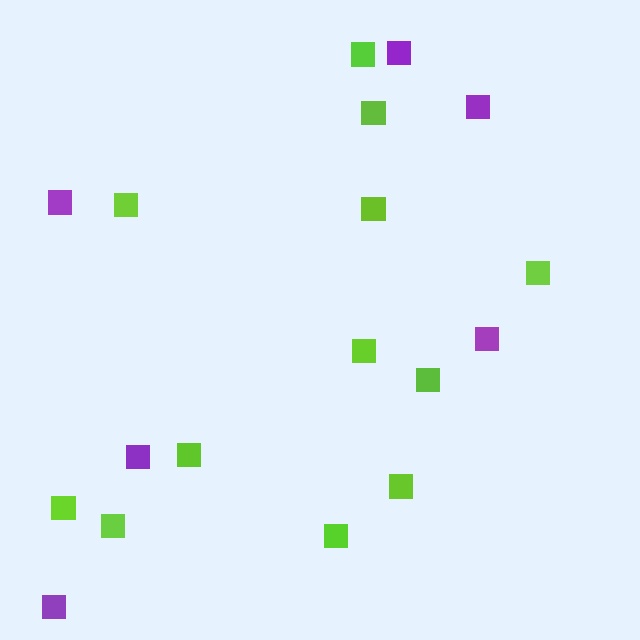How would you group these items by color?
There are 2 groups: one group of purple squares (6) and one group of lime squares (12).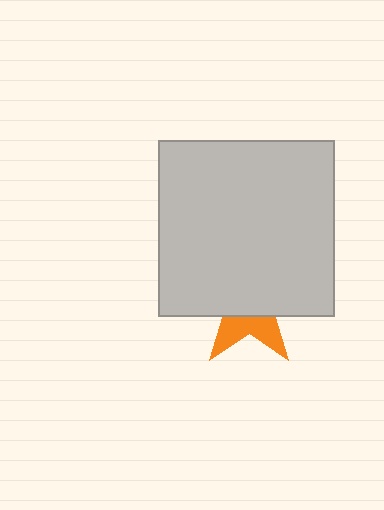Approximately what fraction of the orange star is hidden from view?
Roughly 66% of the orange star is hidden behind the light gray square.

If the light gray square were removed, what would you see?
You would see the complete orange star.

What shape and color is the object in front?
The object in front is a light gray square.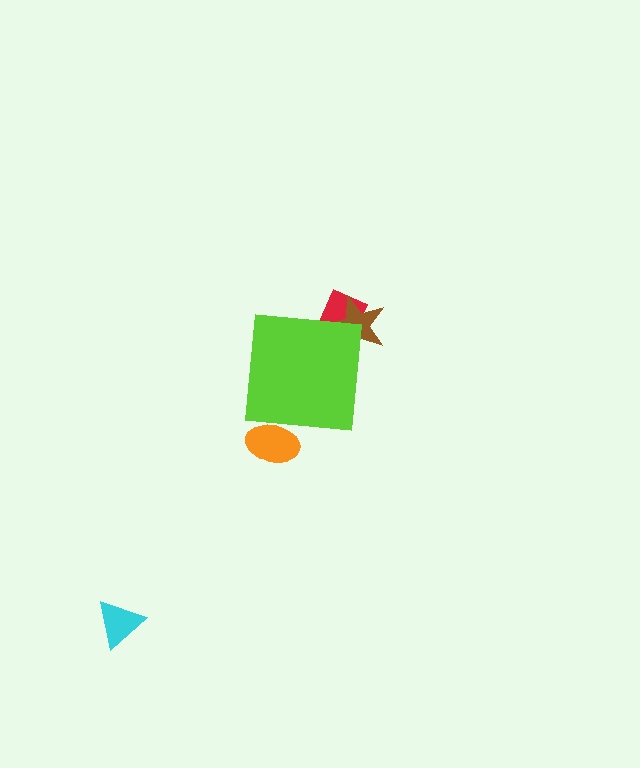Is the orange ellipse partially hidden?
Yes, the orange ellipse is partially hidden behind the lime square.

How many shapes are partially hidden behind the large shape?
3 shapes are partially hidden.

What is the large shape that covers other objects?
A lime square.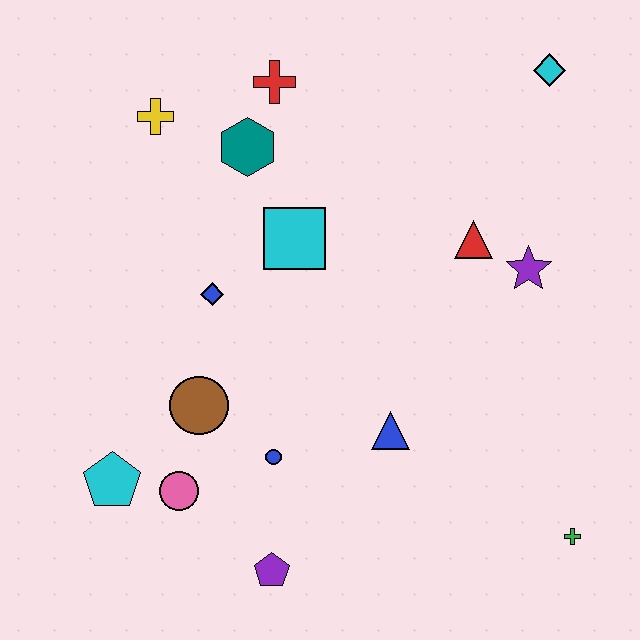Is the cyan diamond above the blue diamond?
Yes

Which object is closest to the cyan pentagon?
The pink circle is closest to the cyan pentagon.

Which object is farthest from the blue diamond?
The green cross is farthest from the blue diamond.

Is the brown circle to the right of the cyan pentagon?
Yes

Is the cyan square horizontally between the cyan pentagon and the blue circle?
No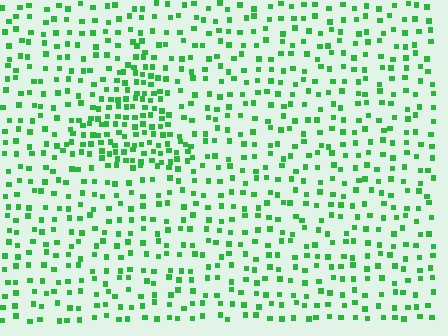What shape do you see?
I see a triangle.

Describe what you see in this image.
The image contains small green elements arranged at two different densities. A triangle-shaped region is visible where the elements are more densely packed than the surrounding area.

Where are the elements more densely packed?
The elements are more densely packed inside the triangle boundary.